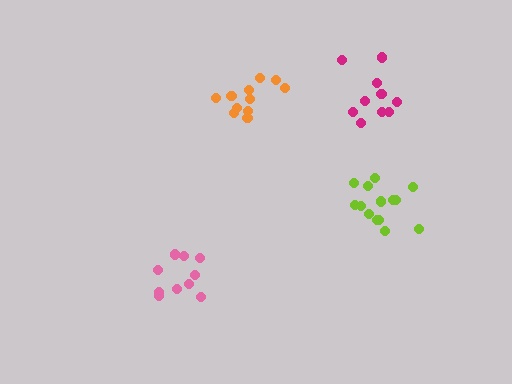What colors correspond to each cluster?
The clusters are colored: magenta, lime, orange, pink.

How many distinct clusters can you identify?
There are 4 distinct clusters.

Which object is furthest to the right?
The lime cluster is rightmost.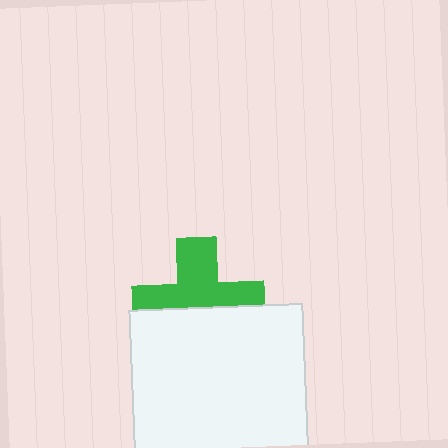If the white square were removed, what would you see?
You would see the complete green cross.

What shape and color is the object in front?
The object in front is a white square.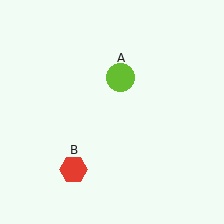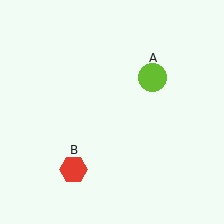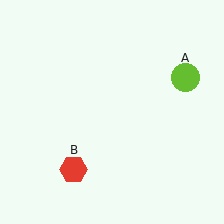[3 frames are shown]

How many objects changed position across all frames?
1 object changed position: lime circle (object A).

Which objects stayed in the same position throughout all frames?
Red hexagon (object B) remained stationary.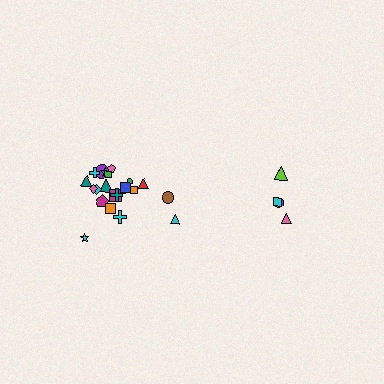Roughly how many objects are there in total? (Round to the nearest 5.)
Roughly 25 objects in total.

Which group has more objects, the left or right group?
The left group.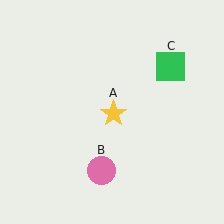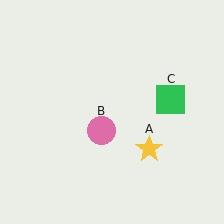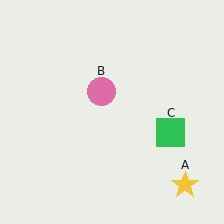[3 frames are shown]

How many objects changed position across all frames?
3 objects changed position: yellow star (object A), pink circle (object B), green square (object C).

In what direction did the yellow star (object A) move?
The yellow star (object A) moved down and to the right.